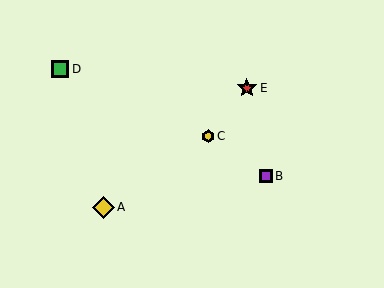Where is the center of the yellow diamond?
The center of the yellow diamond is at (103, 207).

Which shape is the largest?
The yellow diamond (labeled A) is the largest.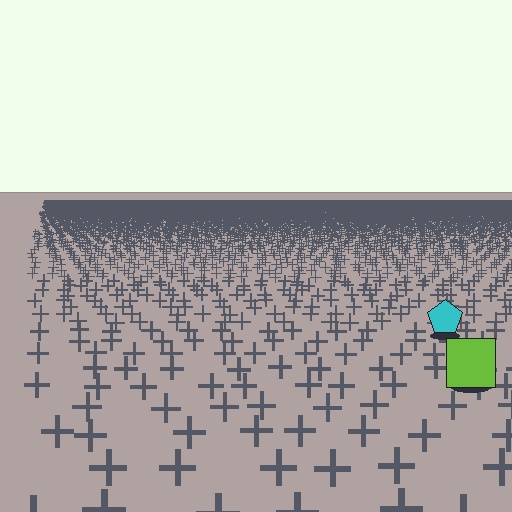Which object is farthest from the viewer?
The cyan pentagon is farthest from the viewer. It appears smaller and the ground texture around it is denser.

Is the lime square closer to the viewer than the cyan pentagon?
Yes. The lime square is closer — you can tell from the texture gradient: the ground texture is coarser near it.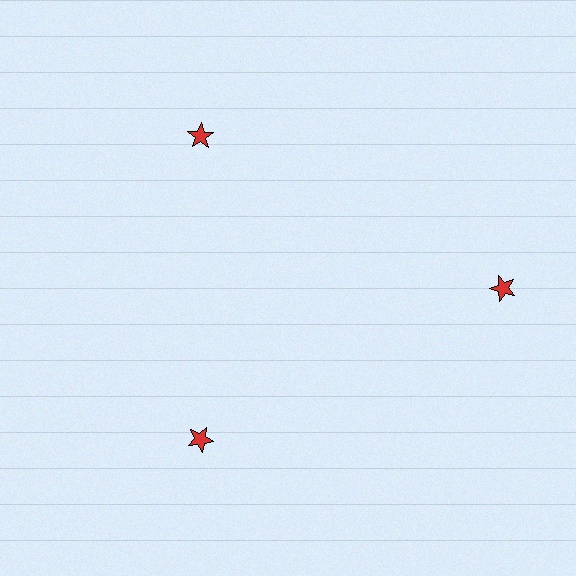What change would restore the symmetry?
The symmetry would be restored by moving it inward, back onto the ring so that all 3 stars sit at equal angles and equal distance from the center.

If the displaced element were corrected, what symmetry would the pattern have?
It would have 3-fold rotational symmetry — the pattern would map onto itself every 120 degrees.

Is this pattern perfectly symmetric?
No. The 3 red stars are arranged in a ring, but one element near the 3 o'clock position is pushed outward from the center, breaking the 3-fold rotational symmetry.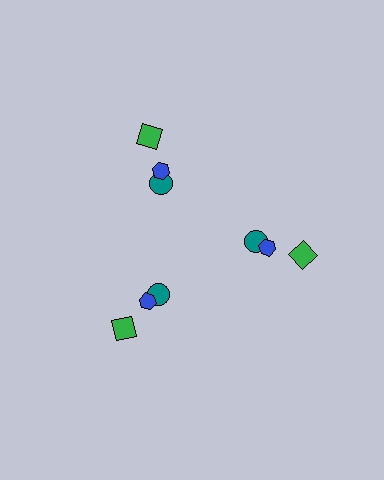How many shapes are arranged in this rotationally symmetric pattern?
There are 9 shapes, arranged in 3 groups of 3.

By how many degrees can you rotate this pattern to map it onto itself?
The pattern maps onto itself every 120 degrees of rotation.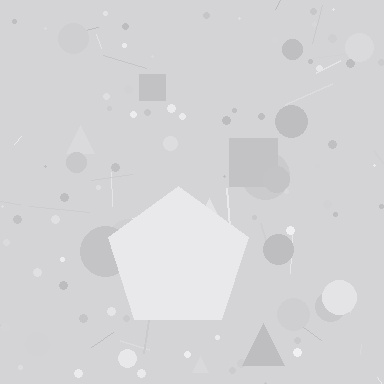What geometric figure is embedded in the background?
A pentagon is embedded in the background.